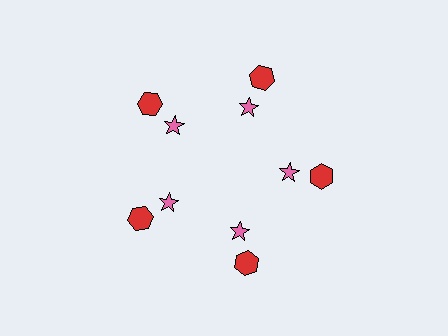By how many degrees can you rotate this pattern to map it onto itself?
The pattern maps onto itself every 72 degrees of rotation.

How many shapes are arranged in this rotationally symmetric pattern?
There are 10 shapes, arranged in 5 groups of 2.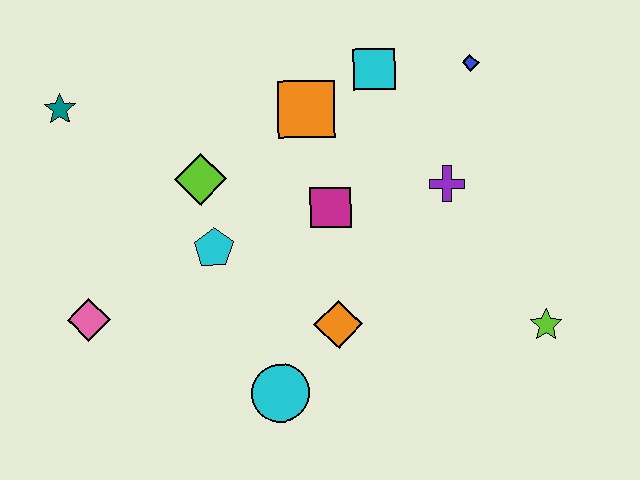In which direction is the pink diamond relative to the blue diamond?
The pink diamond is to the left of the blue diamond.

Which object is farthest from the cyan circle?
The blue diamond is farthest from the cyan circle.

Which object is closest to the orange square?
The cyan square is closest to the orange square.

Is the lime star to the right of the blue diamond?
Yes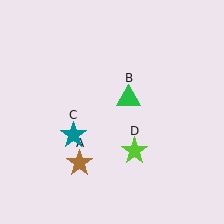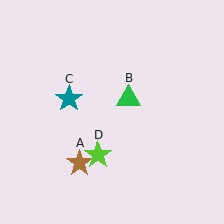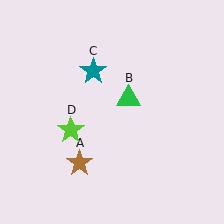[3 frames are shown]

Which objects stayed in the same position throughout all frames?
Brown star (object A) and green triangle (object B) remained stationary.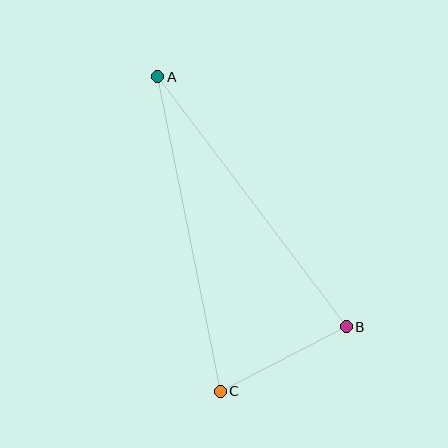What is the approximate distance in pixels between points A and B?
The distance between A and B is approximately 313 pixels.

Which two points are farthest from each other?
Points A and C are farthest from each other.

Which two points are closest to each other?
Points B and C are closest to each other.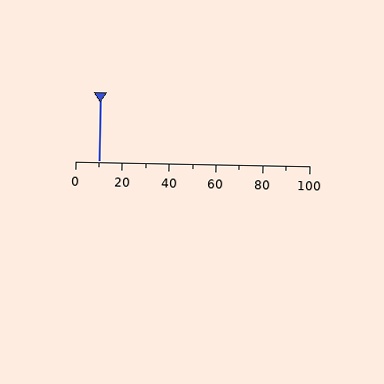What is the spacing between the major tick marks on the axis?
The major ticks are spaced 20 apart.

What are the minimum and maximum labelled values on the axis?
The axis runs from 0 to 100.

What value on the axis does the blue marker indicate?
The marker indicates approximately 10.